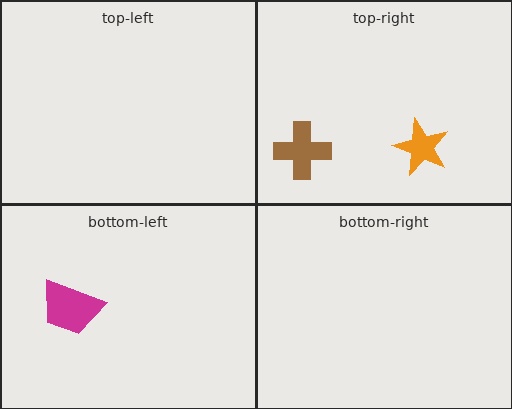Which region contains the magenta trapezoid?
The bottom-left region.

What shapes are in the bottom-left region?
The magenta trapezoid.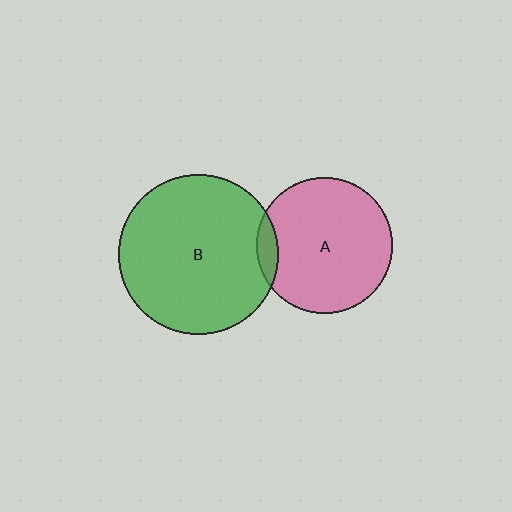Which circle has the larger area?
Circle B (green).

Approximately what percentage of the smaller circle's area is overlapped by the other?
Approximately 10%.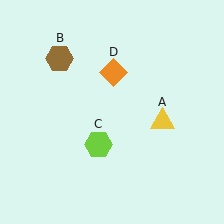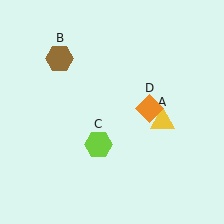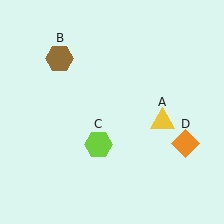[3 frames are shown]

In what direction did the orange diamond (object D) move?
The orange diamond (object D) moved down and to the right.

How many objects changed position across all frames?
1 object changed position: orange diamond (object D).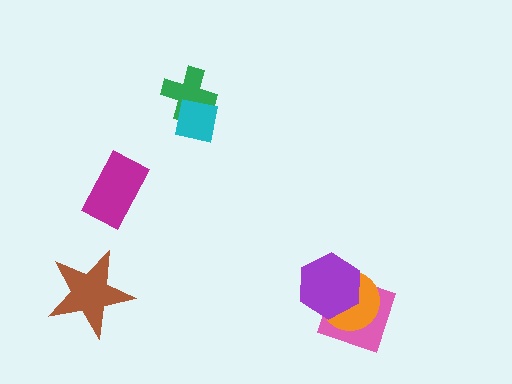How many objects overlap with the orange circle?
2 objects overlap with the orange circle.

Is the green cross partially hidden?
Yes, it is partially covered by another shape.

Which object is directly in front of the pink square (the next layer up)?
The orange circle is directly in front of the pink square.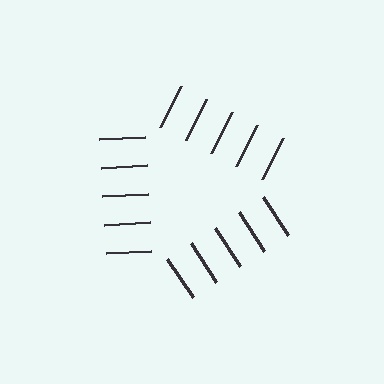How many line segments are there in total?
15 — 5 along each of the 3 edges.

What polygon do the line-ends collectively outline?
An illusory triangle — the line segments terminate on its edges but no continuous stroke is drawn.